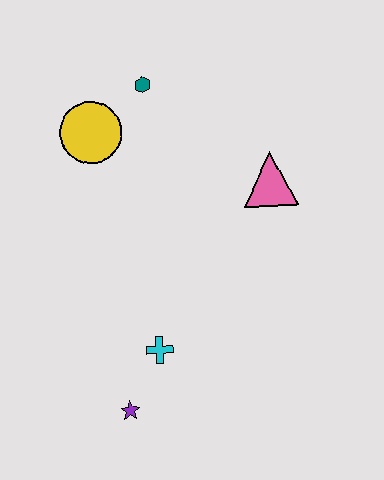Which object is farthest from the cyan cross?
The teal hexagon is farthest from the cyan cross.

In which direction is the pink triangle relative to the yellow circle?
The pink triangle is to the right of the yellow circle.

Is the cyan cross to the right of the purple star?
Yes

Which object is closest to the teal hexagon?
The yellow circle is closest to the teal hexagon.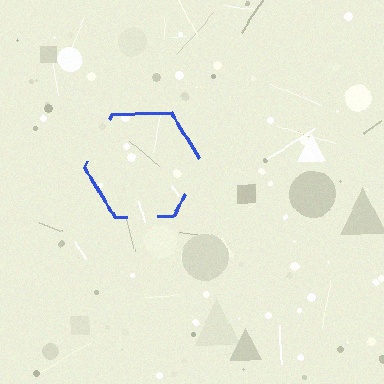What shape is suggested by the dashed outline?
The dashed outline suggests a hexagon.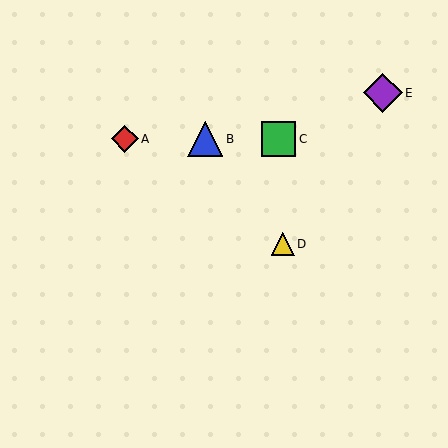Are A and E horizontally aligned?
No, A is at y≈139 and E is at y≈93.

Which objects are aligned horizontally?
Objects A, B, C are aligned horizontally.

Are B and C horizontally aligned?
Yes, both are at y≈139.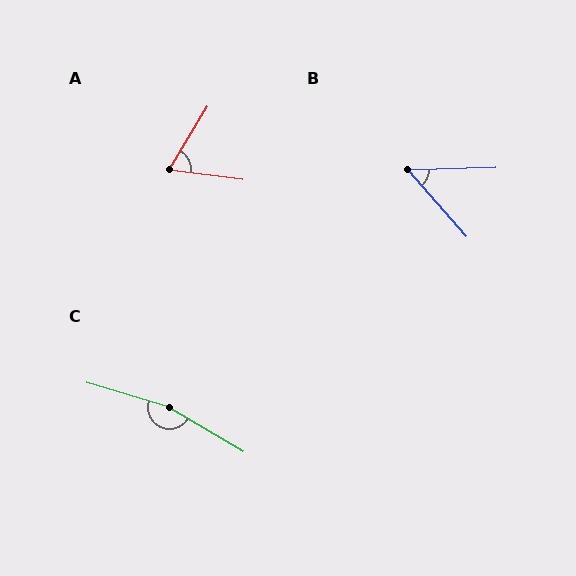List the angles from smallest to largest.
B (50°), A (66°), C (166°).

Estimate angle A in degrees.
Approximately 66 degrees.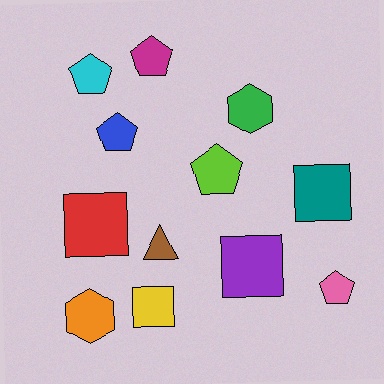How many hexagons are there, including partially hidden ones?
There are 2 hexagons.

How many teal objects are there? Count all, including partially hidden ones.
There is 1 teal object.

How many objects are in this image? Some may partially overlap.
There are 12 objects.